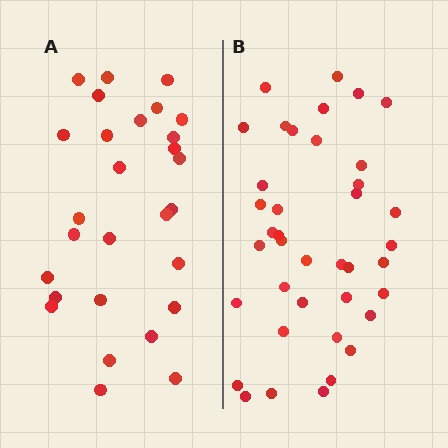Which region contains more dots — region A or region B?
Region B (the right region) has more dots.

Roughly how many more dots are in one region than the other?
Region B has roughly 12 or so more dots than region A.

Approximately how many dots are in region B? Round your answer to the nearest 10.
About 40 dots. (The exact count is 39, which rounds to 40.)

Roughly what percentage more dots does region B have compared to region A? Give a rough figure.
About 40% more.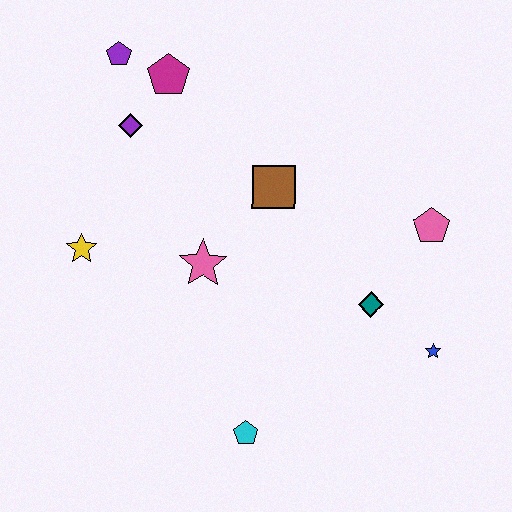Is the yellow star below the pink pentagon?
Yes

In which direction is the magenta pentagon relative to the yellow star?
The magenta pentagon is above the yellow star.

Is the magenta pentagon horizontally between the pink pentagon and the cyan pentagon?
No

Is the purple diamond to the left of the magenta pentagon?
Yes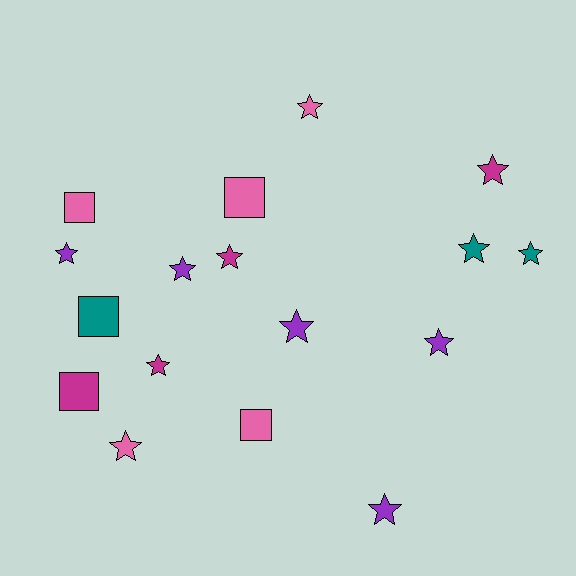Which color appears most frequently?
Pink, with 5 objects.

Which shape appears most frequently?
Star, with 12 objects.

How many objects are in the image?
There are 17 objects.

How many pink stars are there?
There are 2 pink stars.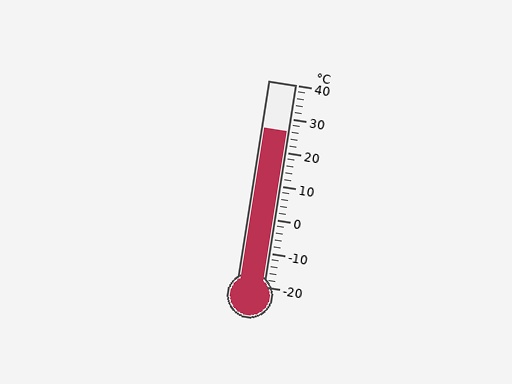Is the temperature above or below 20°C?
The temperature is above 20°C.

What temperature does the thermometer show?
The thermometer shows approximately 26°C.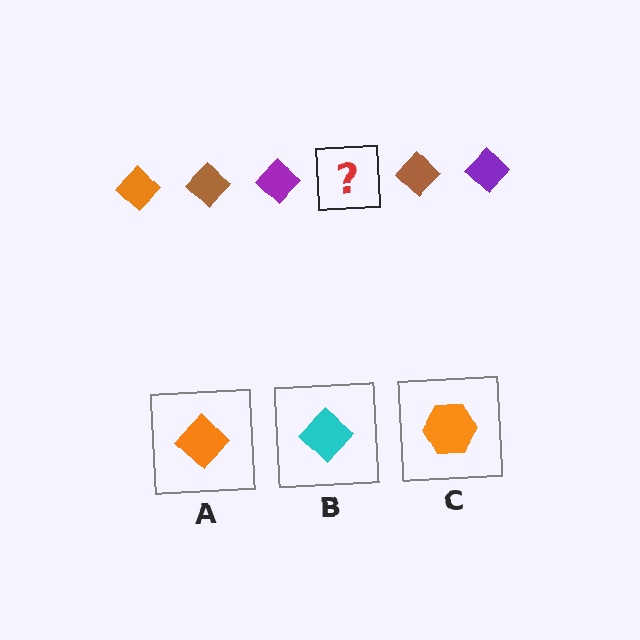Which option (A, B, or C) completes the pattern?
A.